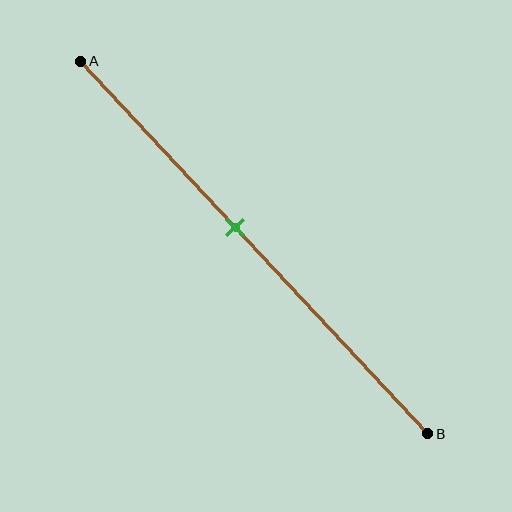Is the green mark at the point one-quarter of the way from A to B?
No, the mark is at about 45% from A, not at the 25% one-quarter point.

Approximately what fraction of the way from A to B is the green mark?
The green mark is approximately 45% of the way from A to B.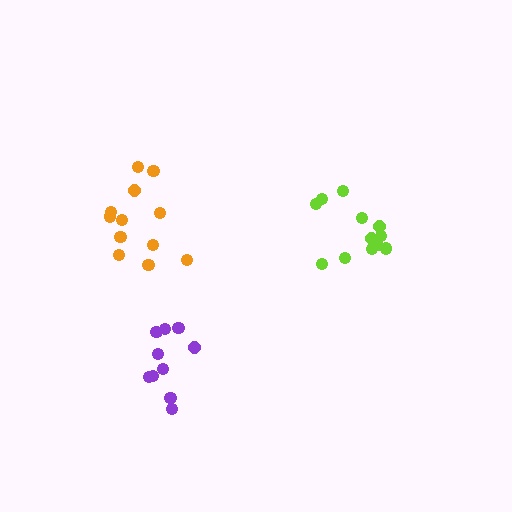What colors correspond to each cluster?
The clusters are colored: lime, purple, orange.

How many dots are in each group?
Group 1: 12 dots, Group 2: 10 dots, Group 3: 12 dots (34 total).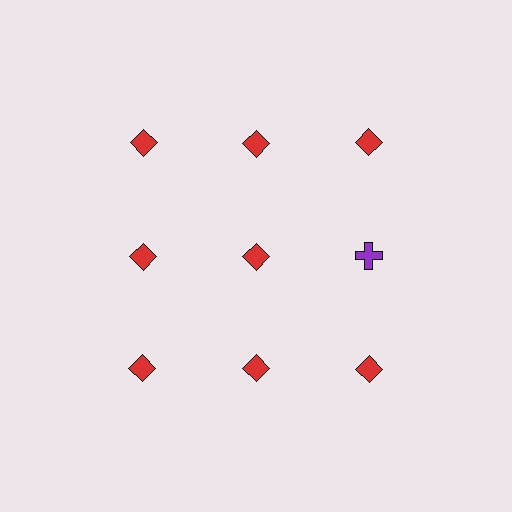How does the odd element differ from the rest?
It differs in both color (purple instead of red) and shape (cross instead of diamond).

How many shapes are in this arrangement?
There are 9 shapes arranged in a grid pattern.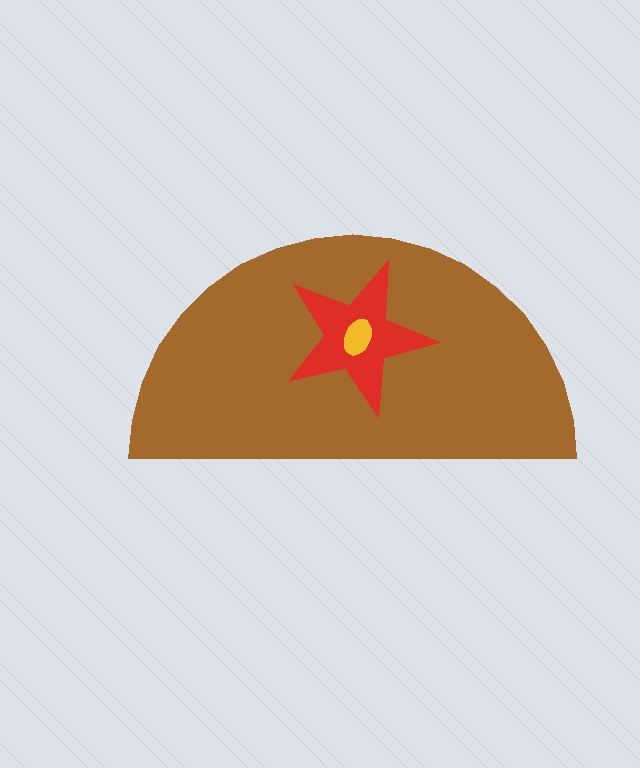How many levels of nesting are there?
3.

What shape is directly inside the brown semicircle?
The red star.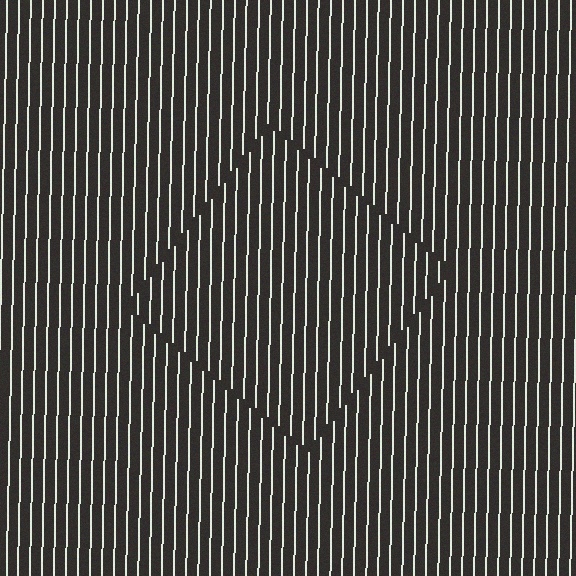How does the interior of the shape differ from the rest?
The interior of the shape contains the same grating, shifted by half a period — the contour is defined by the phase discontinuity where line-ends from the inner and outer gratings abut.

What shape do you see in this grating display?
An illusory square. The interior of the shape contains the same grating, shifted by half a period — the contour is defined by the phase discontinuity where line-ends from the inner and outer gratings abut.